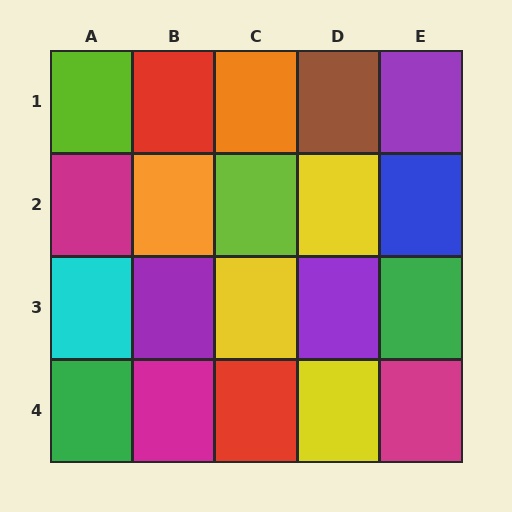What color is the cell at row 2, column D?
Yellow.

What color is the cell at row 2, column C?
Lime.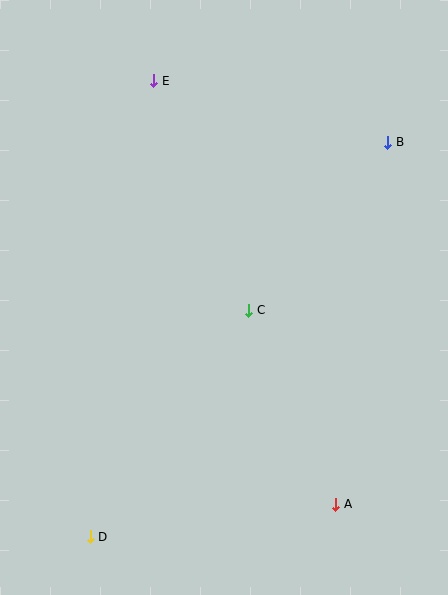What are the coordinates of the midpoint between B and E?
The midpoint between B and E is at (271, 112).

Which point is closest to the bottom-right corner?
Point A is closest to the bottom-right corner.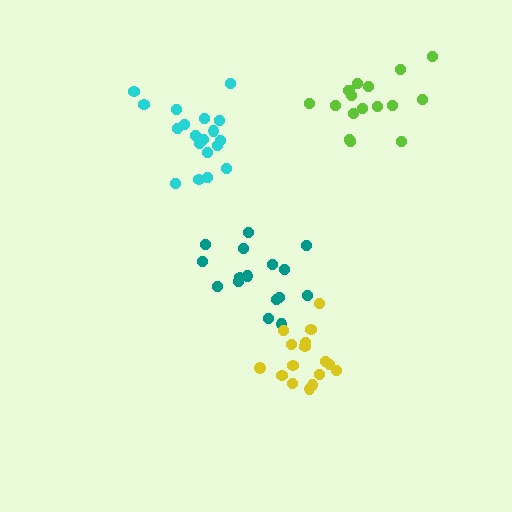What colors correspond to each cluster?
The clusters are colored: teal, lime, yellow, cyan.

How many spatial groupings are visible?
There are 4 spatial groupings.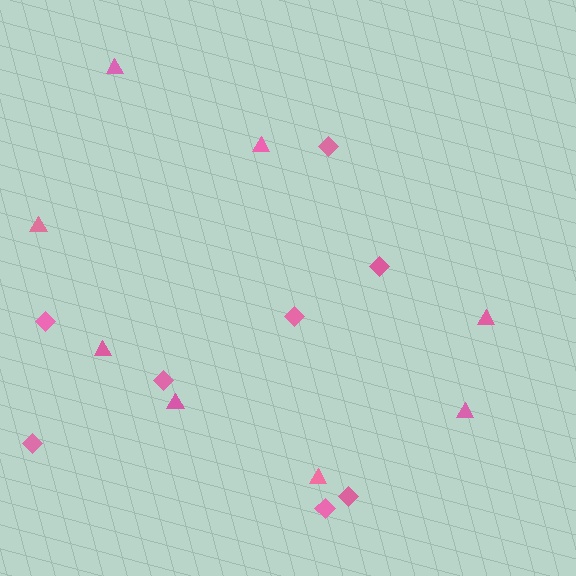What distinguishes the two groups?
There are 2 groups: one group of triangles (8) and one group of diamonds (8).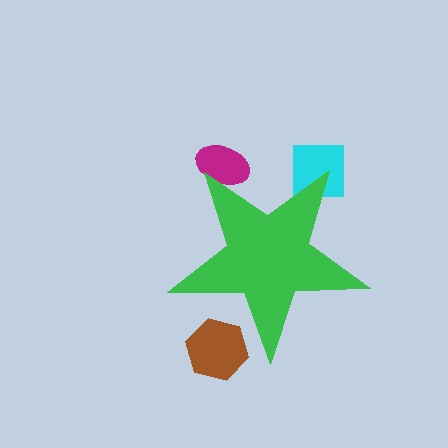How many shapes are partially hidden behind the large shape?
3 shapes are partially hidden.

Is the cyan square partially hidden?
Yes, the cyan square is partially hidden behind the green star.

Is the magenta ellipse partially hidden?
Yes, the magenta ellipse is partially hidden behind the green star.